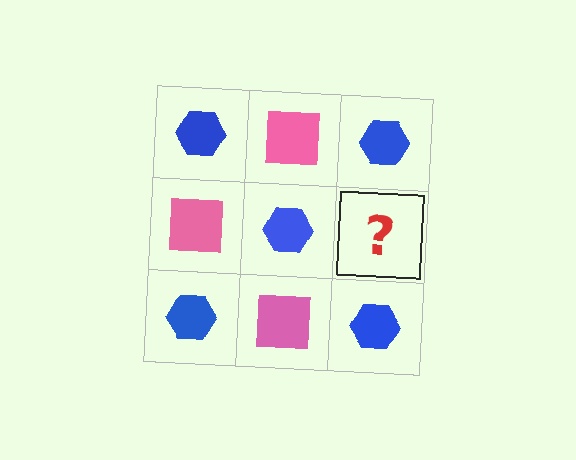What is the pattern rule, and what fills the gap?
The rule is that it alternates blue hexagon and pink square in a checkerboard pattern. The gap should be filled with a pink square.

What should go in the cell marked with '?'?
The missing cell should contain a pink square.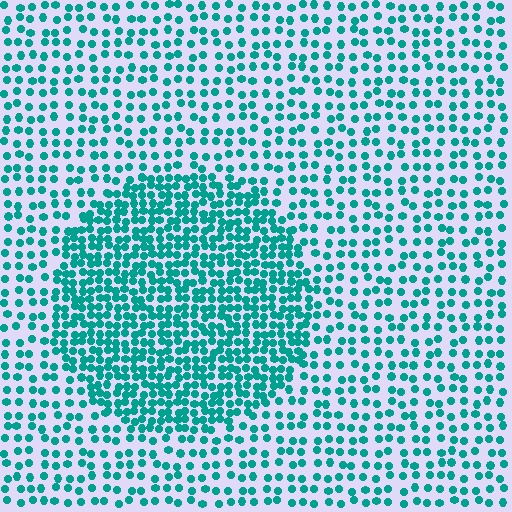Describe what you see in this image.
The image contains small teal elements arranged at two different densities. A circle-shaped region is visible where the elements are more densely packed than the surrounding area.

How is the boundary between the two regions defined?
The boundary is defined by a change in element density (approximately 2.0x ratio). All elements are the same color, size, and shape.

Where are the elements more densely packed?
The elements are more densely packed inside the circle boundary.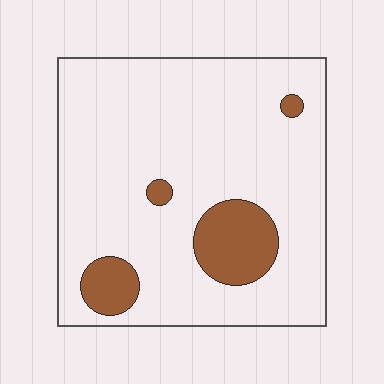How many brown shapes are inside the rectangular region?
4.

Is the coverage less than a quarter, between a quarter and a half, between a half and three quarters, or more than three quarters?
Less than a quarter.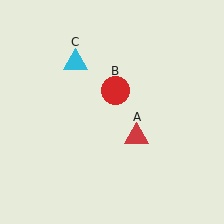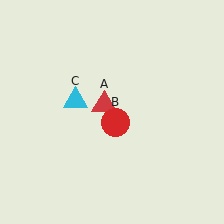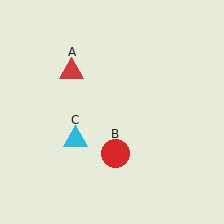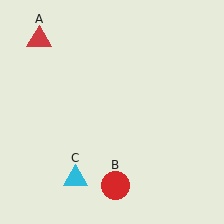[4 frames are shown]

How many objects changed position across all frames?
3 objects changed position: red triangle (object A), red circle (object B), cyan triangle (object C).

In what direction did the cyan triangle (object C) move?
The cyan triangle (object C) moved down.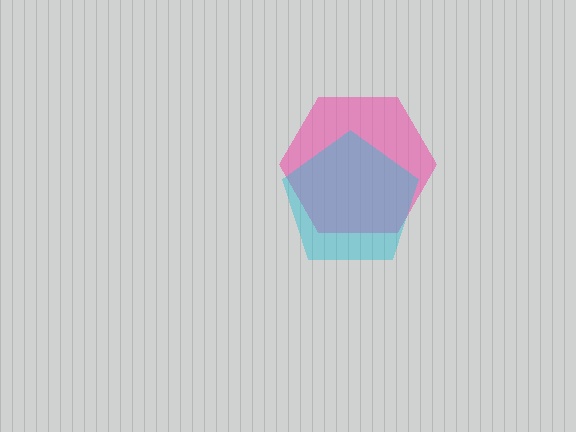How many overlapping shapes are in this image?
There are 2 overlapping shapes in the image.